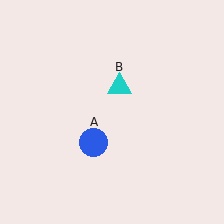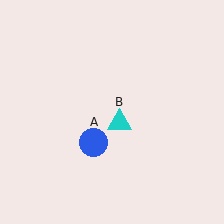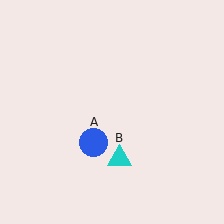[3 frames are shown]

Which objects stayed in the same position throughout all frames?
Blue circle (object A) remained stationary.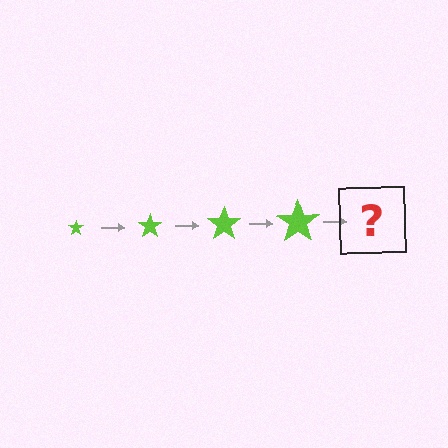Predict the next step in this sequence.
The next step is a lime star, larger than the previous one.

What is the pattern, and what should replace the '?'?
The pattern is that the star gets progressively larger each step. The '?' should be a lime star, larger than the previous one.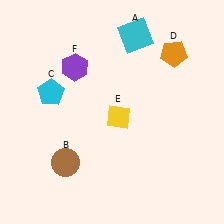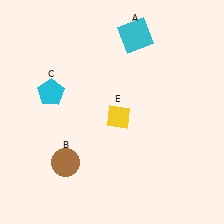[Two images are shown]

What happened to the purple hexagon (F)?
The purple hexagon (F) was removed in Image 2. It was in the top-left area of Image 1.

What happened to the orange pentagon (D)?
The orange pentagon (D) was removed in Image 2. It was in the top-right area of Image 1.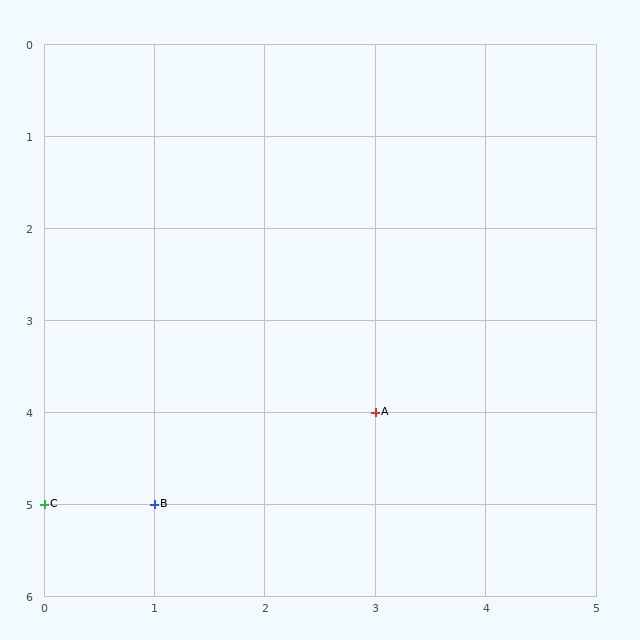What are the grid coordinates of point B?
Point B is at grid coordinates (1, 5).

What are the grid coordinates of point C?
Point C is at grid coordinates (0, 5).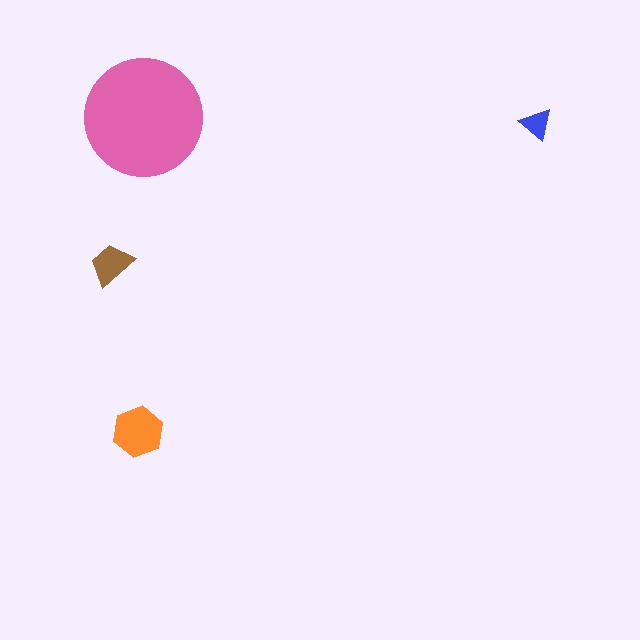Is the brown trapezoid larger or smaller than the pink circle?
Smaller.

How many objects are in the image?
There are 4 objects in the image.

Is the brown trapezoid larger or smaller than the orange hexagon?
Smaller.